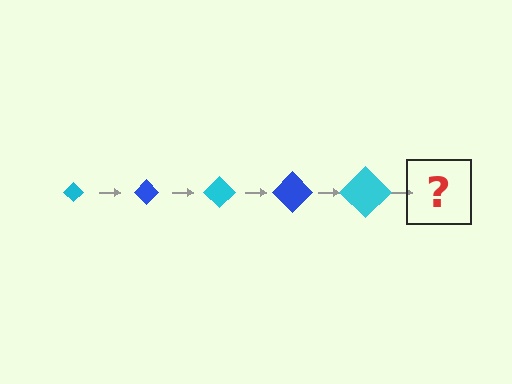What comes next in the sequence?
The next element should be a blue diamond, larger than the previous one.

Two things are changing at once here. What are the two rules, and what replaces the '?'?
The two rules are that the diamond grows larger each step and the color cycles through cyan and blue. The '?' should be a blue diamond, larger than the previous one.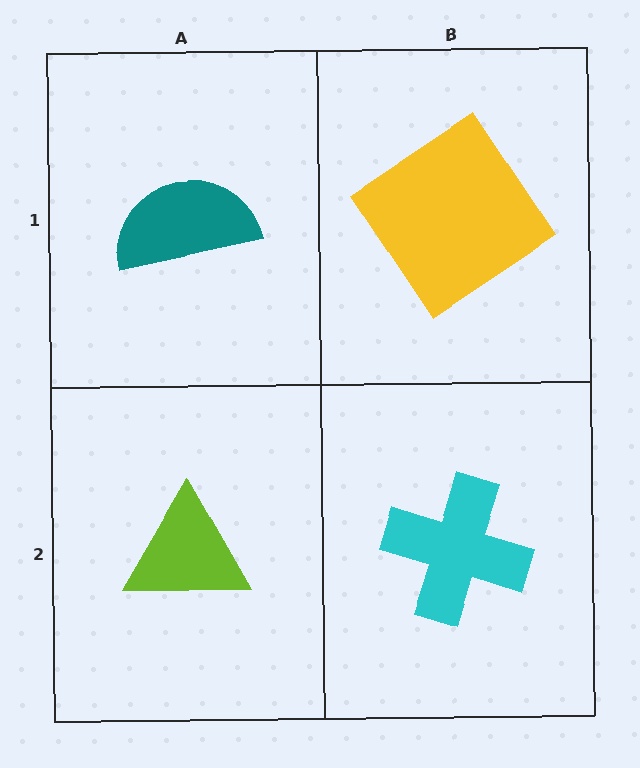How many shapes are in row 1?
2 shapes.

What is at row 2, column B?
A cyan cross.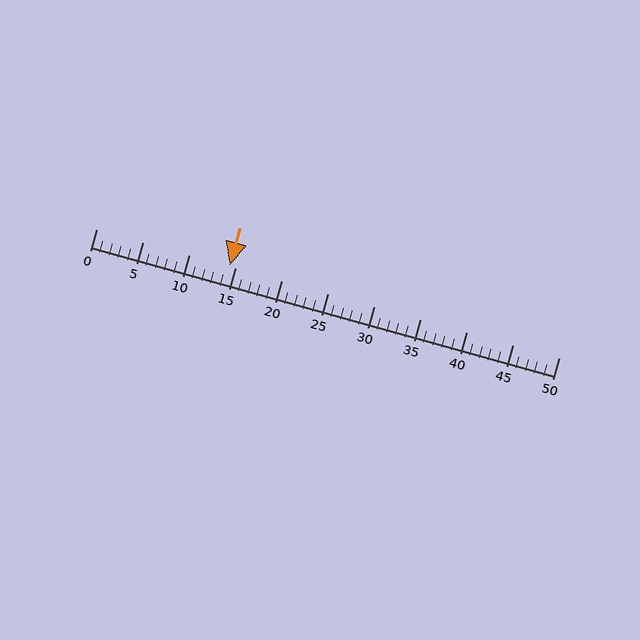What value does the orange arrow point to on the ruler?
The orange arrow points to approximately 14.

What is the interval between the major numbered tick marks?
The major tick marks are spaced 5 units apart.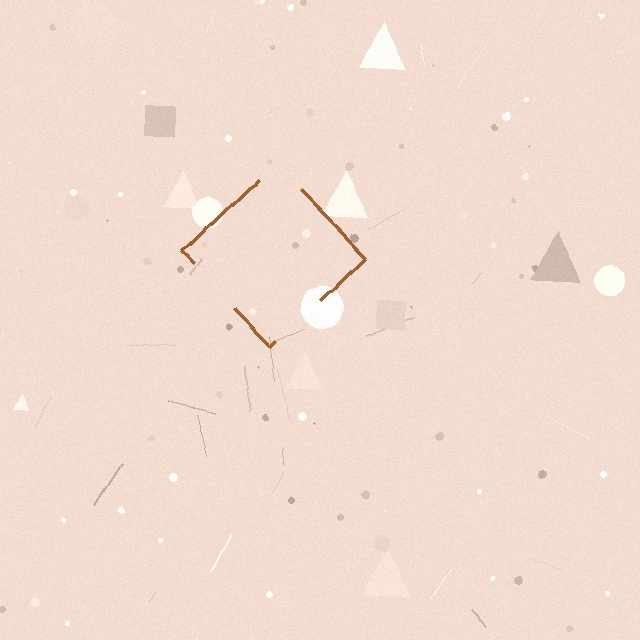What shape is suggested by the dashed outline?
The dashed outline suggests a diamond.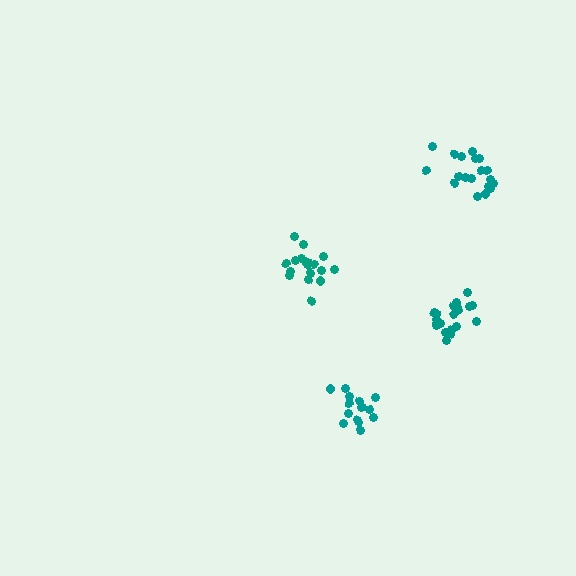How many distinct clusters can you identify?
There are 4 distinct clusters.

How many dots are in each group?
Group 1: 18 dots, Group 2: 20 dots, Group 3: 19 dots, Group 4: 14 dots (71 total).